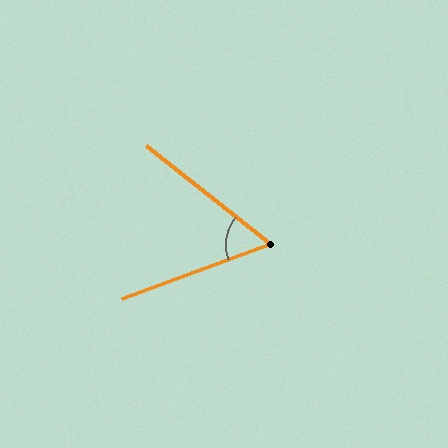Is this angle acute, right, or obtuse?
It is acute.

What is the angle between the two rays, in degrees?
Approximately 59 degrees.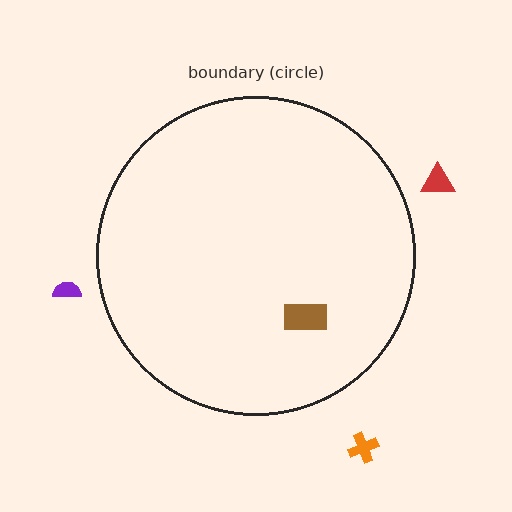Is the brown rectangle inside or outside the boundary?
Inside.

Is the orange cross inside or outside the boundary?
Outside.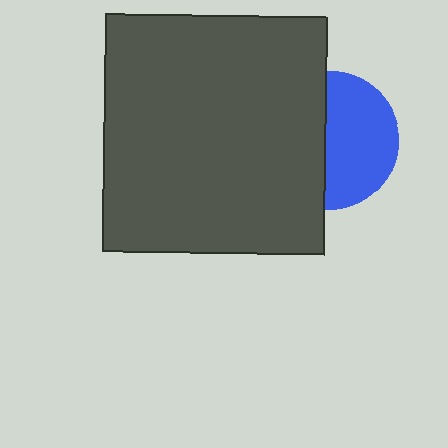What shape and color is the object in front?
The object in front is a dark gray rectangle.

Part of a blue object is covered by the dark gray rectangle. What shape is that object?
It is a circle.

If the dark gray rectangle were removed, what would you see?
You would see the complete blue circle.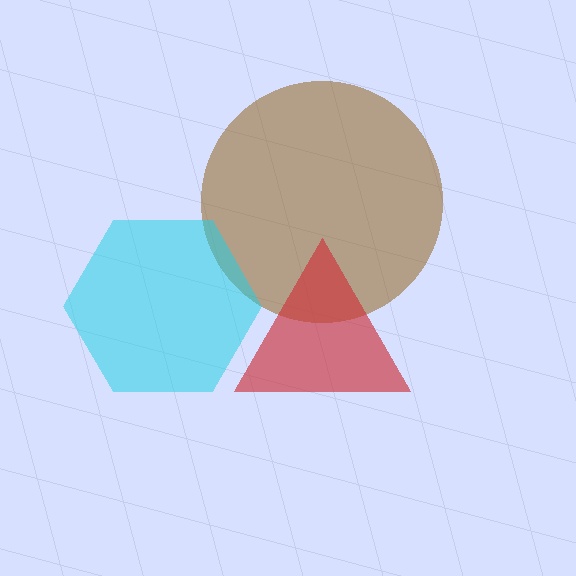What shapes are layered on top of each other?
The layered shapes are: a brown circle, a cyan hexagon, a red triangle.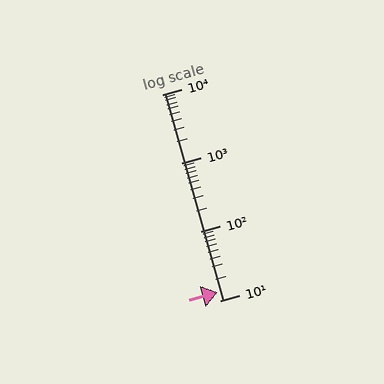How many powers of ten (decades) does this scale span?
The scale spans 3 decades, from 10 to 10000.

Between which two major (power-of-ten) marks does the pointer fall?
The pointer is between 10 and 100.